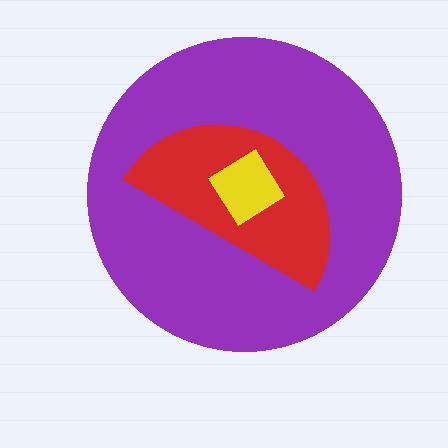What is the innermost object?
The yellow diamond.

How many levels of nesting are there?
3.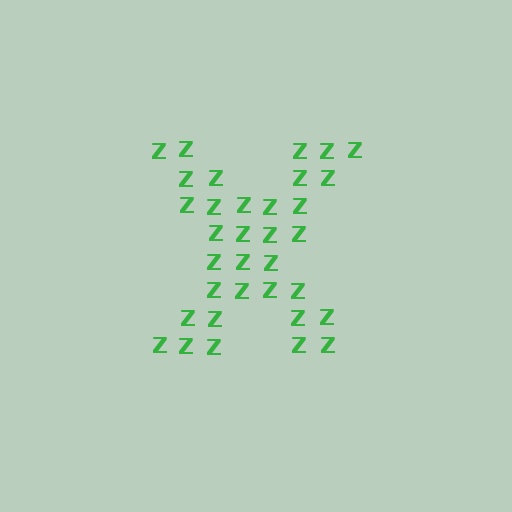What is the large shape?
The large shape is the letter X.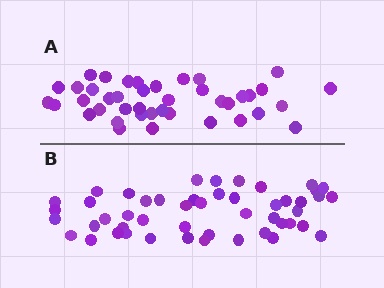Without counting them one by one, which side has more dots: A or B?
Region B (the bottom region) has more dots.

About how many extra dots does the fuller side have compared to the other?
Region B has roughly 8 or so more dots than region A.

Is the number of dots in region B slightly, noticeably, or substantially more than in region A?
Region B has only slightly more — the two regions are fairly close. The ratio is roughly 1.2 to 1.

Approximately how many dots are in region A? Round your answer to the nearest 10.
About 40 dots. (The exact count is 41, which rounds to 40.)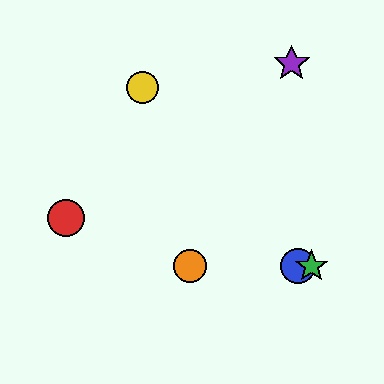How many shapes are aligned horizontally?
3 shapes (the blue circle, the green star, the orange circle) are aligned horizontally.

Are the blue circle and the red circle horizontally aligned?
No, the blue circle is at y≈266 and the red circle is at y≈218.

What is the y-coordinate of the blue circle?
The blue circle is at y≈266.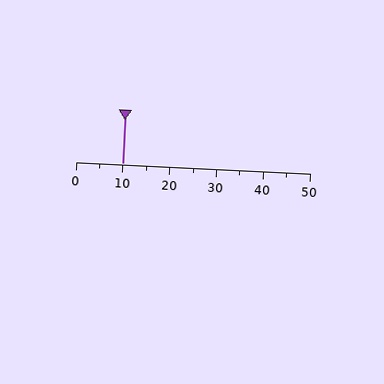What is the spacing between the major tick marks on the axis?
The major ticks are spaced 10 apart.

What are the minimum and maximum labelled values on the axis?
The axis runs from 0 to 50.